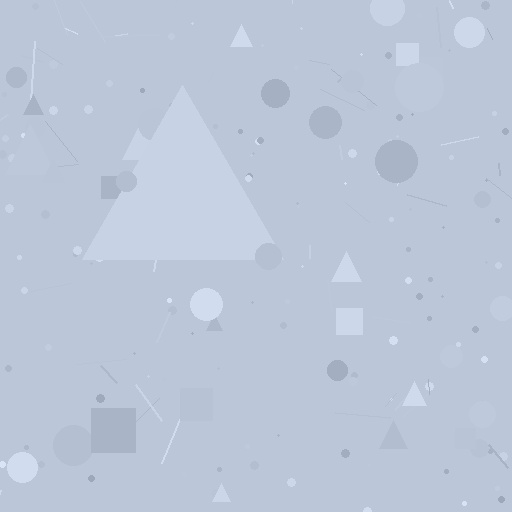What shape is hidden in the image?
A triangle is hidden in the image.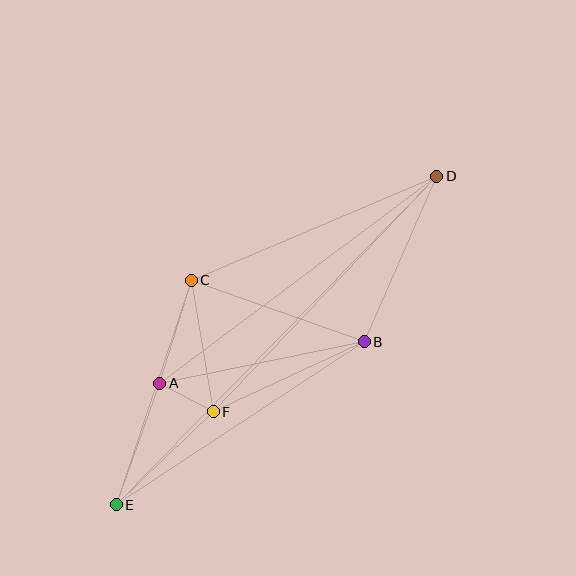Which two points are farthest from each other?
Points D and E are farthest from each other.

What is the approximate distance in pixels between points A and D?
The distance between A and D is approximately 346 pixels.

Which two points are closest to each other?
Points A and F are closest to each other.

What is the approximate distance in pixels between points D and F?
The distance between D and F is approximately 325 pixels.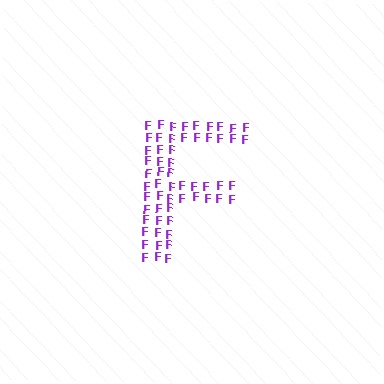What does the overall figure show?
The overall figure shows the letter F.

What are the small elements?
The small elements are letter F's.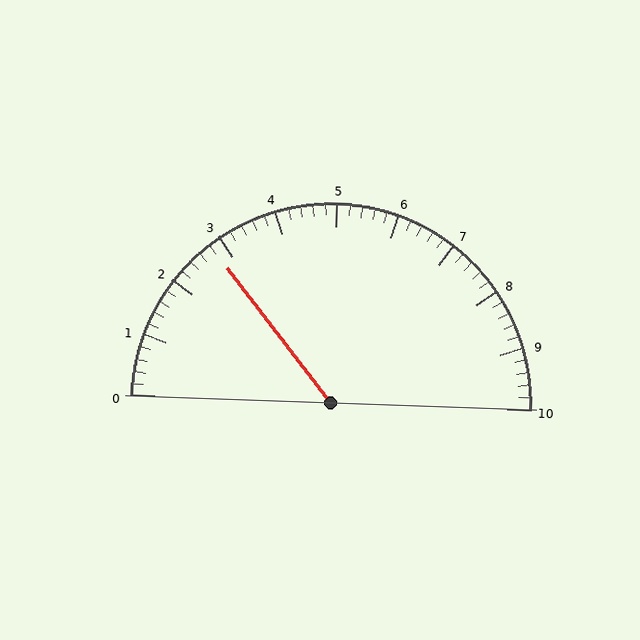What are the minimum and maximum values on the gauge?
The gauge ranges from 0 to 10.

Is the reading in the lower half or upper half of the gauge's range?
The reading is in the lower half of the range (0 to 10).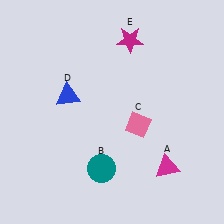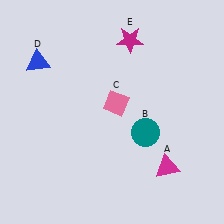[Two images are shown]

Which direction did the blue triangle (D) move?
The blue triangle (D) moved up.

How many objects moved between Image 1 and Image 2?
3 objects moved between the two images.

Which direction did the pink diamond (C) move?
The pink diamond (C) moved left.